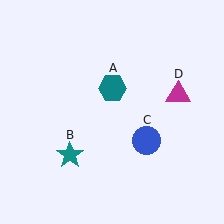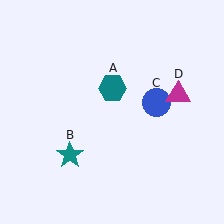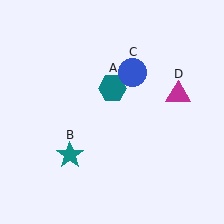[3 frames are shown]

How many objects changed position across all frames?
1 object changed position: blue circle (object C).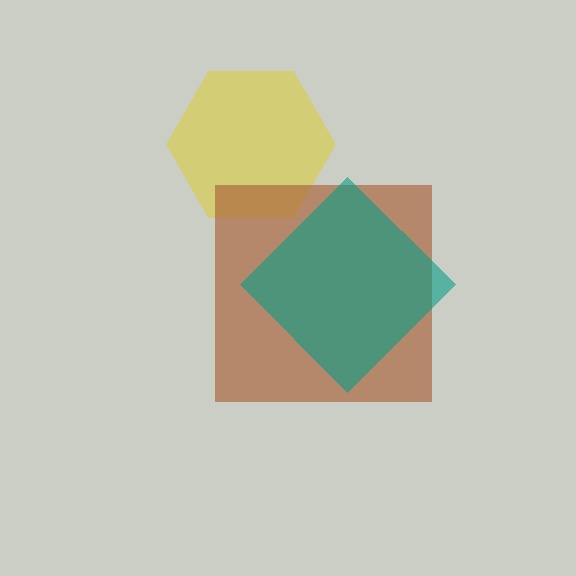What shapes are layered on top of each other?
The layered shapes are: a yellow hexagon, a brown square, a teal diamond.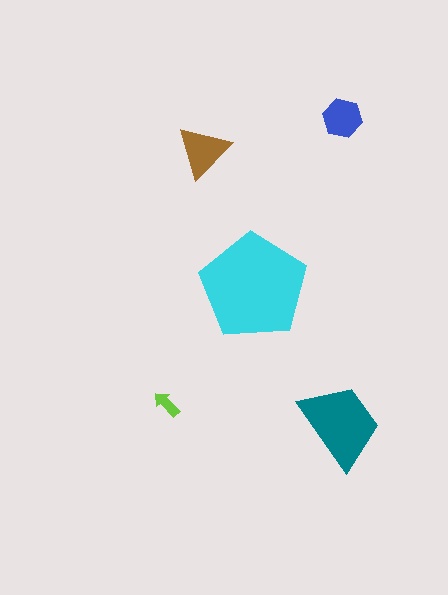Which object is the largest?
The cyan pentagon.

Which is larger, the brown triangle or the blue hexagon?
The brown triangle.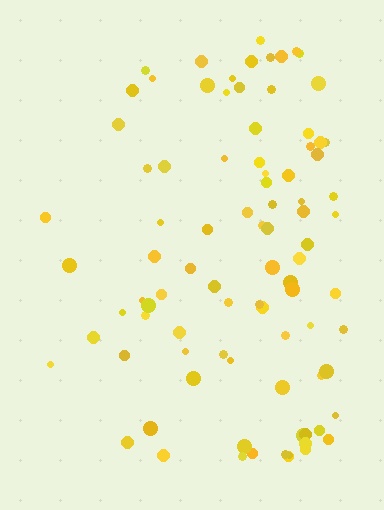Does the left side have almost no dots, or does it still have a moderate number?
Still a moderate number, just noticeably fewer than the right.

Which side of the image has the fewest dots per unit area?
The left.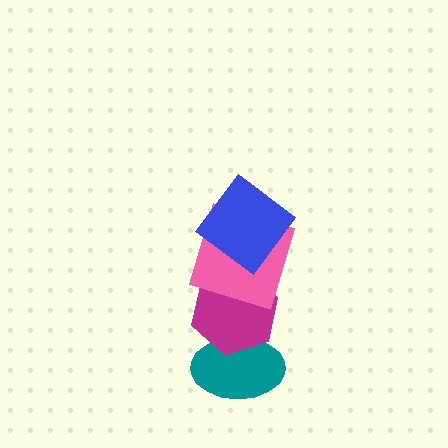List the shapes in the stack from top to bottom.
From top to bottom: the blue diamond, the pink square, the magenta hexagon, the teal ellipse.